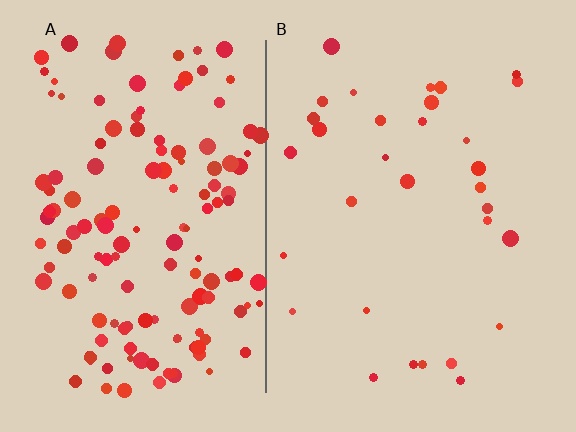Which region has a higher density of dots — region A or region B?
A (the left).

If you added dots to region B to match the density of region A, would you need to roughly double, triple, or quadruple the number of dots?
Approximately quadruple.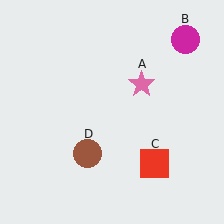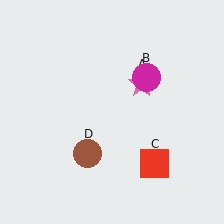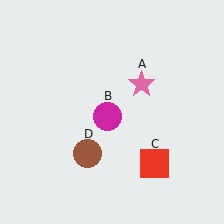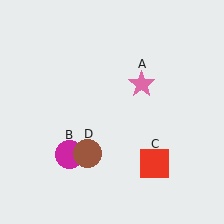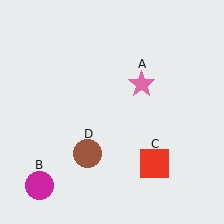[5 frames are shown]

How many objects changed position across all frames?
1 object changed position: magenta circle (object B).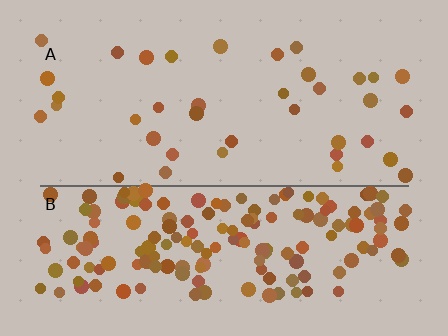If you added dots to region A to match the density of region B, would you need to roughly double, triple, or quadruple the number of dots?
Approximately quadruple.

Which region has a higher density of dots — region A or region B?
B (the bottom).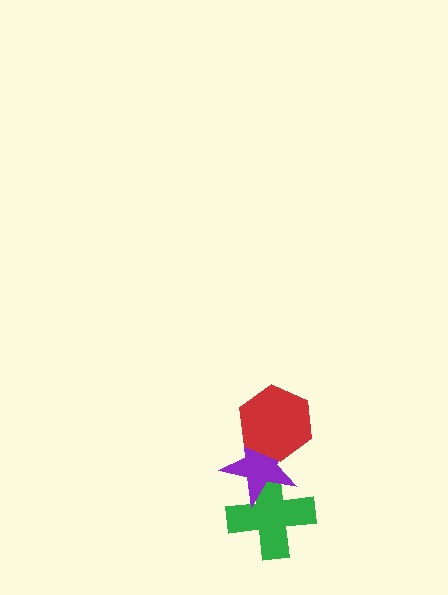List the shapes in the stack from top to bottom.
From top to bottom: the red hexagon, the purple star, the green cross.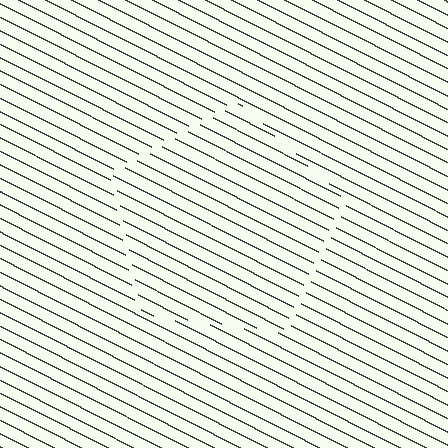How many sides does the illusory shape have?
5 sides — the line-ends trace a pentagon.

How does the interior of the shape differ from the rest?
The interior of the shape contains the same grating, shifted by half a period — the contour is defined by the phase discontinuity where line-ends from the inner and outer gratings abut.